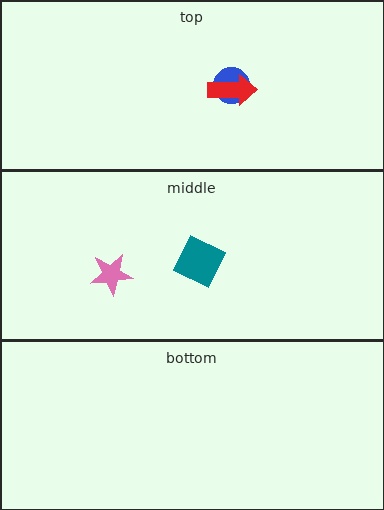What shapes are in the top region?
The blue circle, the red arrow.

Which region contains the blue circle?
The top region.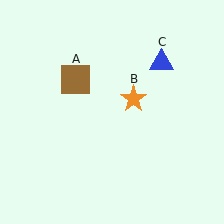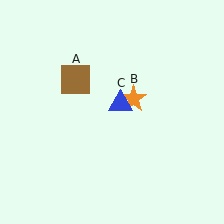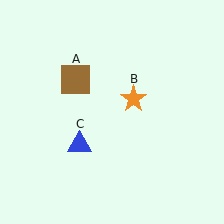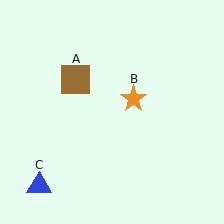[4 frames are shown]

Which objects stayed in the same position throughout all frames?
Brown square (object A) and orange star (object B) remained stationary.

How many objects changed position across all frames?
1 object changed position: blue triangle (object C).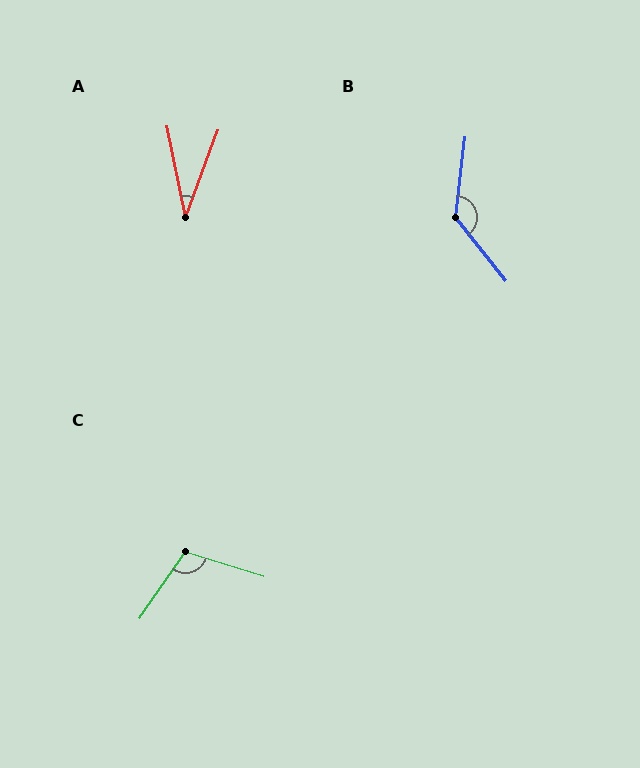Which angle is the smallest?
A, at approximately 32 degrees.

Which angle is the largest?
B, at approximately 135 degrees.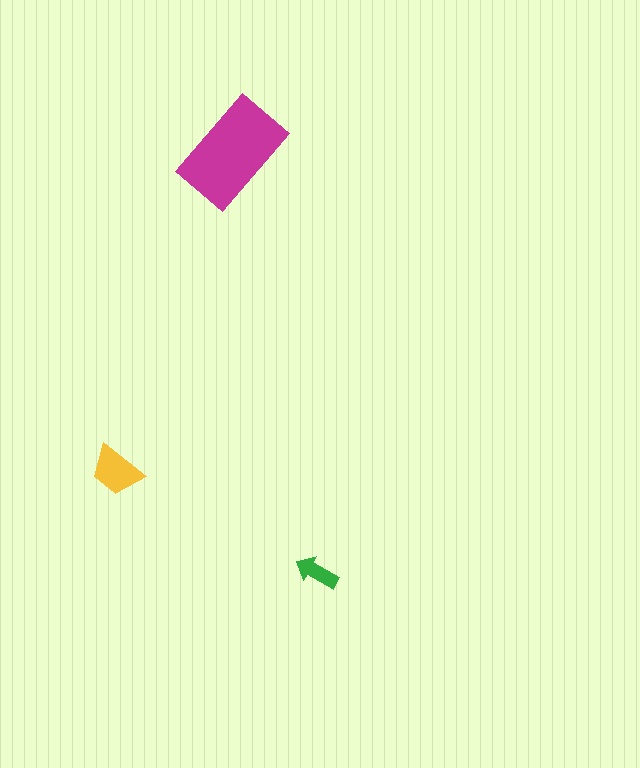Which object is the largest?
The magenta rectangle.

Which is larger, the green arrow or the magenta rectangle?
The magenta rectangle.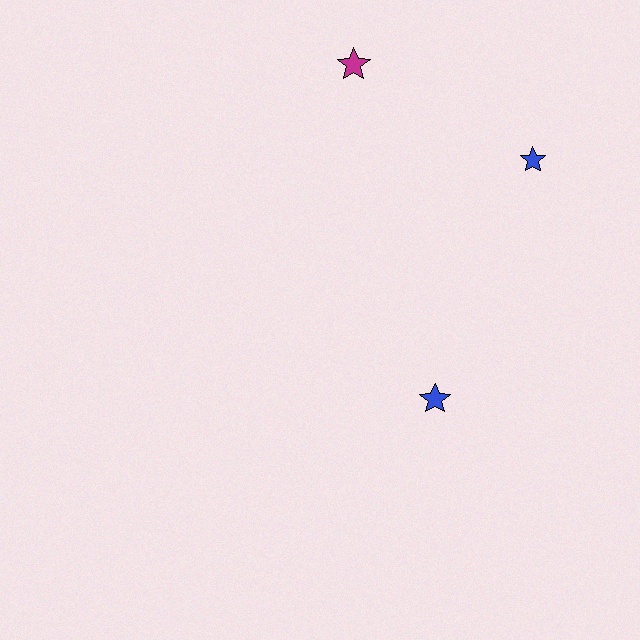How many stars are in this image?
There are 3 stars.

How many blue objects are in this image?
There are 2 blue objects.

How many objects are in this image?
There are 3 objects.